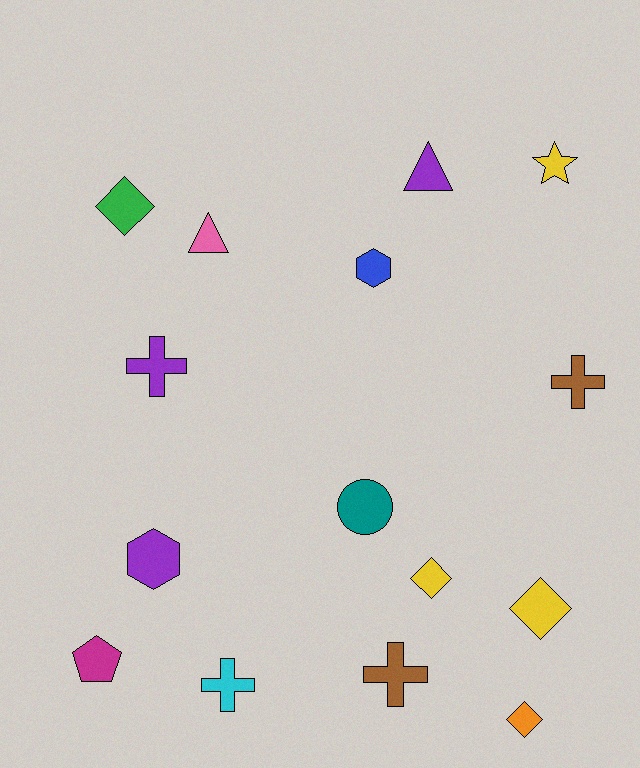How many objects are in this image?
There are 15 objects.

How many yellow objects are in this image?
There are 3 yellow objects.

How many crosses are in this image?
There are 4 crosses.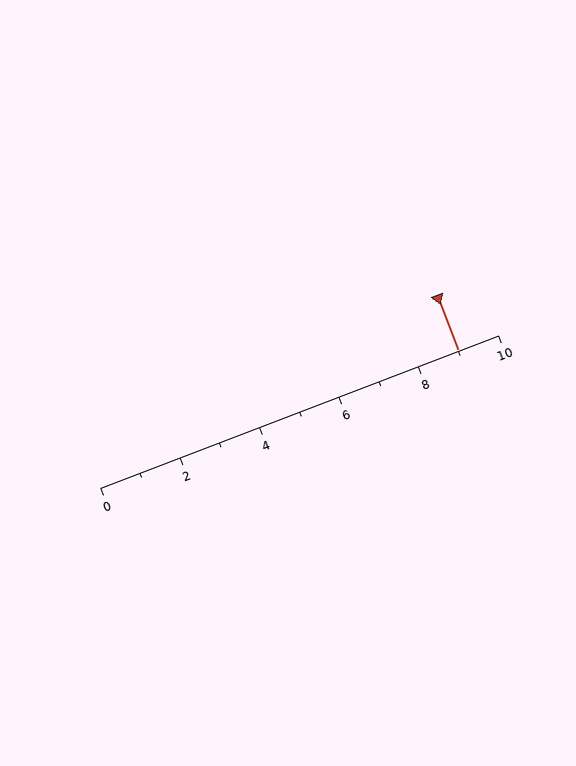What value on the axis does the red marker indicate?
The marker indicates approximately 9.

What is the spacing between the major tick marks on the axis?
The major ticks are spaced 2 apart.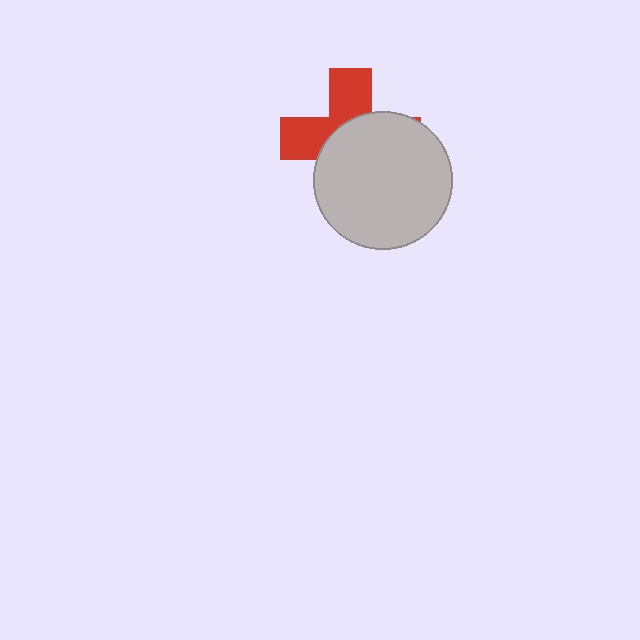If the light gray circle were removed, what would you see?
You would see the complete red cross.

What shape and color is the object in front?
The object in front is a light gray circle.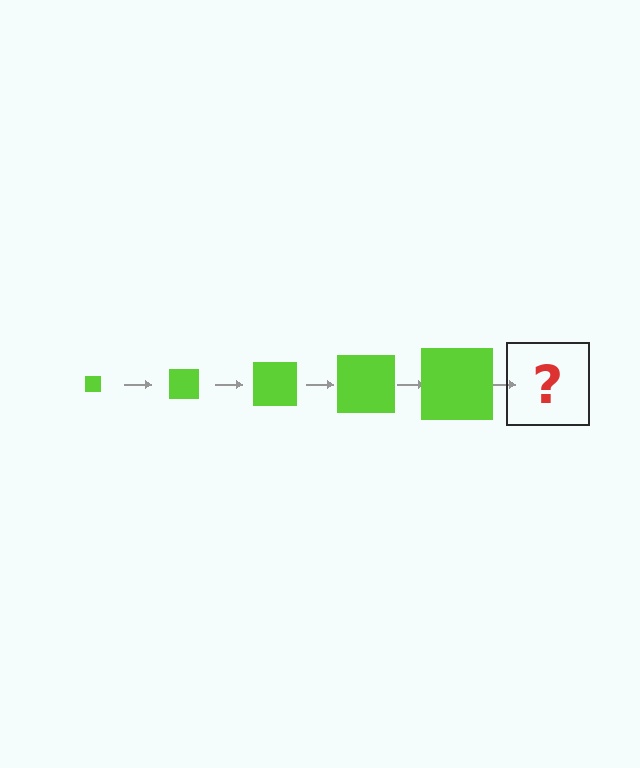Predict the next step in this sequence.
The next step is a lime square, larger than the previous one.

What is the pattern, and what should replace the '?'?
The pattern is that the square gets progressively larger each step. The '?' should be a lime square, larger than the previous one.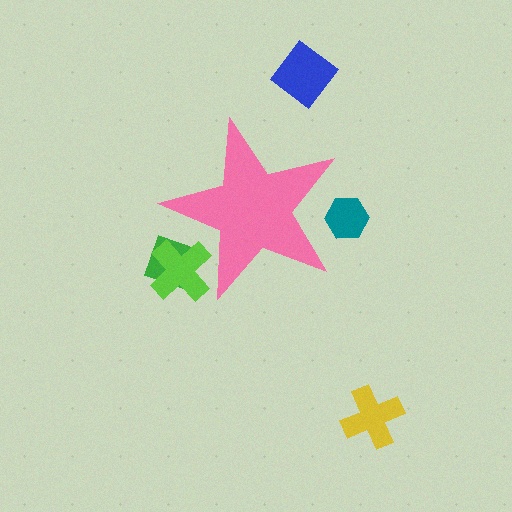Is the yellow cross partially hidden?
No, the yellow cross is fully visible.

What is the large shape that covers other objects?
A pink star.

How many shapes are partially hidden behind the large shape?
3 shapes are partially hidden.